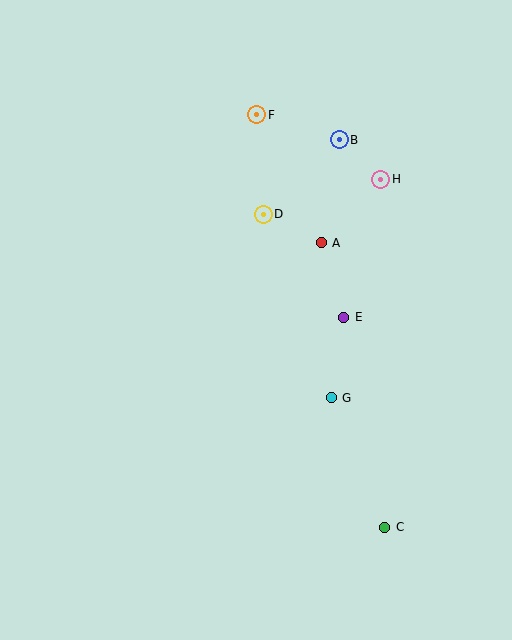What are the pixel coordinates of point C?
Point C is at (385, 527).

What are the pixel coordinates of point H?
Point H is at (381, 179).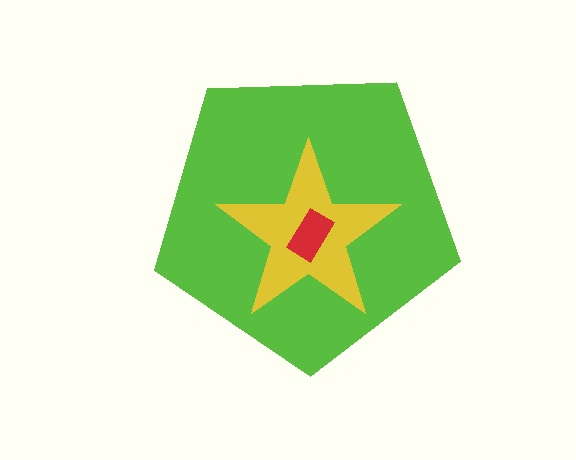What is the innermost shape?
The red rectangle.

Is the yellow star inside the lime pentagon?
Yes.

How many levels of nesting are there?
3.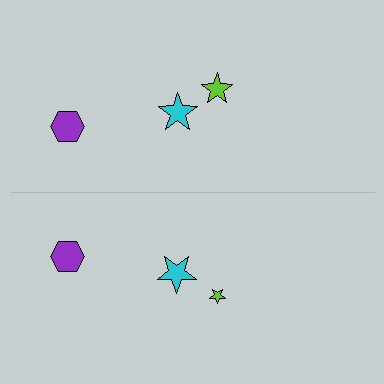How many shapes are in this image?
There are 6 shapes in this image.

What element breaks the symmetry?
The lime star on the bottom side has a different size than its mirror counterpart.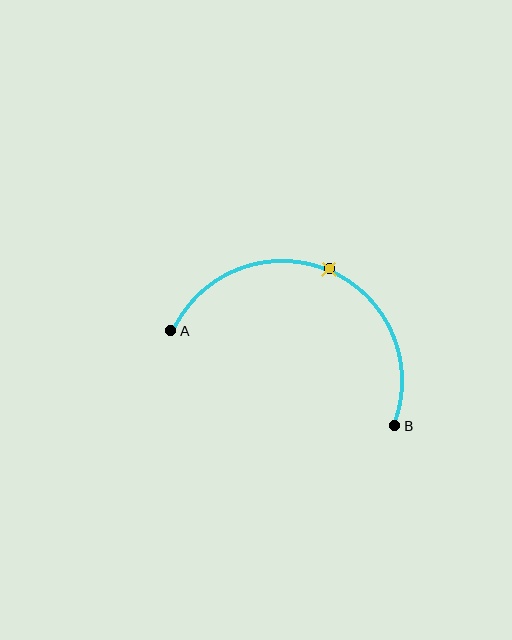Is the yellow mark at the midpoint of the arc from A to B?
Yes. The yellow mark lies on the arc at equal arc-length from both A and B — it is the arc midpoint.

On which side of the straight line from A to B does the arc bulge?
The arc bulges above the straight line connecting A and B.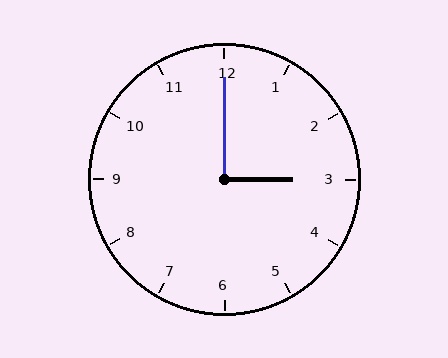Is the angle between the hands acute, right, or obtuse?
It is right.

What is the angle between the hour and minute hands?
Approximately 90 degrees.